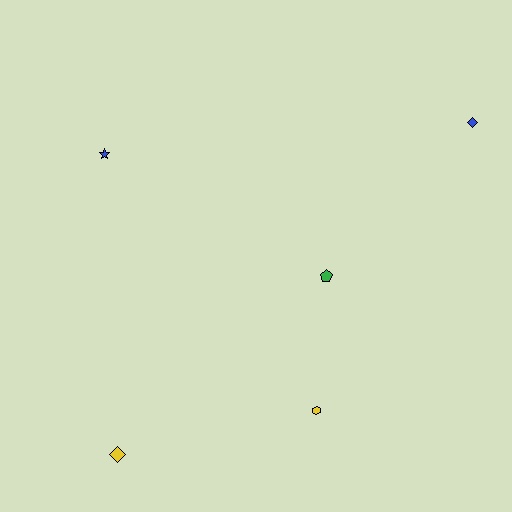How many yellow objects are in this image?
There are 2 yellow objects.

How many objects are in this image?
There are 5 objects.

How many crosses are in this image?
There are no crosses.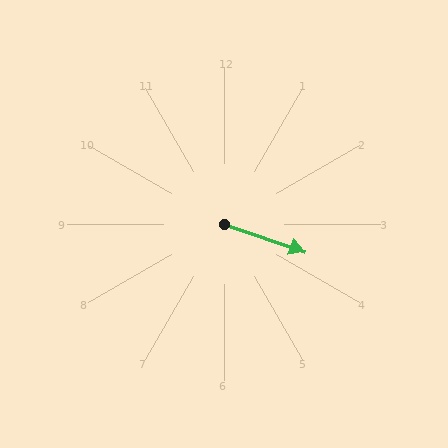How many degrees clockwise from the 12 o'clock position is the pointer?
Approximately 109 degrees.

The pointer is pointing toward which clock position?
Roughly 4 o'clock.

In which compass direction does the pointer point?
East.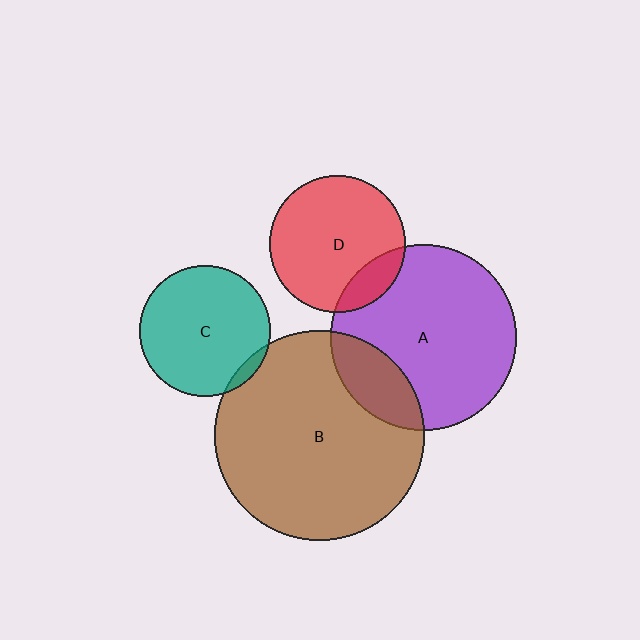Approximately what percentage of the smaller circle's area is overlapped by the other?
Approximately 5%.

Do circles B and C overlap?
Yes.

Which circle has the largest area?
Circle B (brown).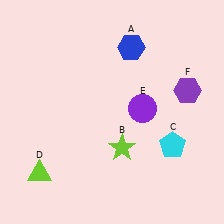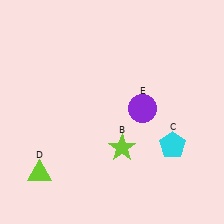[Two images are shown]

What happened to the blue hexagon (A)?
The blue hexagon (A) was removed in Image 2. It was in the top-right area of Image 1.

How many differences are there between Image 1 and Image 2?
There are 2 differences between the two images.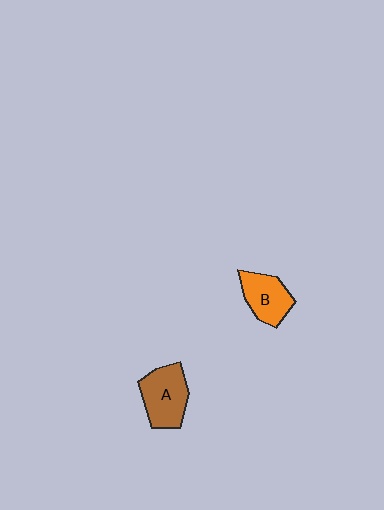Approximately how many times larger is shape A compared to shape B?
Approximately 1.2 times.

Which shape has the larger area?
Shape A (brown).